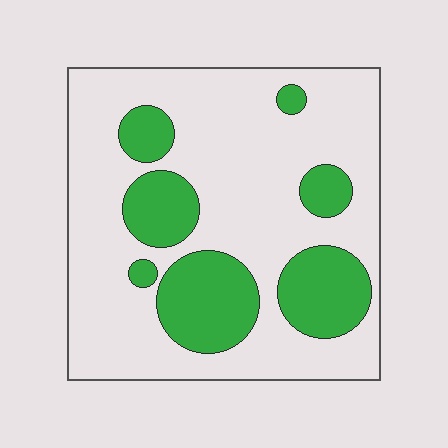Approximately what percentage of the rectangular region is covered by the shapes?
Approximately 25%.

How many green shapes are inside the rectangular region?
7.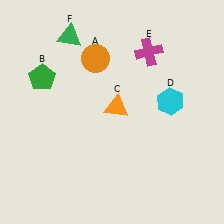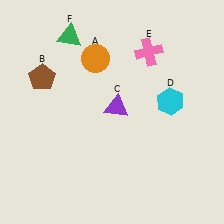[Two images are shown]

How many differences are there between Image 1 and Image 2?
There are 3 differences between the two images.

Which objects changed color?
B changed from green to brown. C changed from orange to purple. E changed from magenta to pink.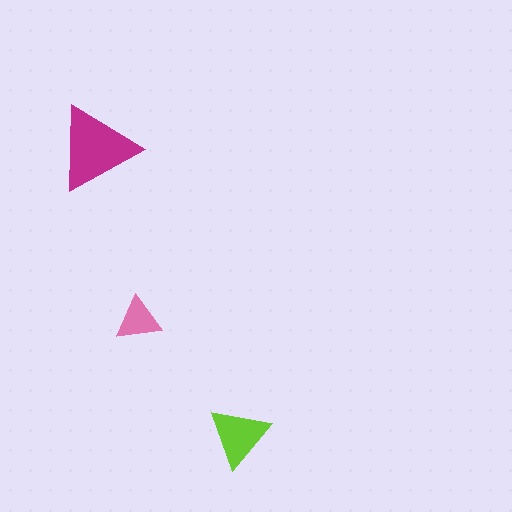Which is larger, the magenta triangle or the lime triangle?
The magenta one.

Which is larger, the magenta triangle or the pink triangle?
The magenta one.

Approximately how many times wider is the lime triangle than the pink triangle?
About 1.5 times wider.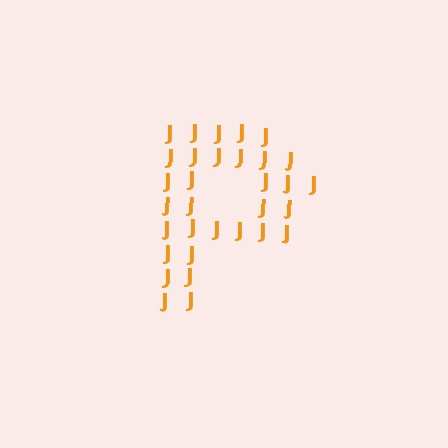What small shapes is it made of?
It is made of small letter J's.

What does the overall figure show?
The overall figure shows the letter P.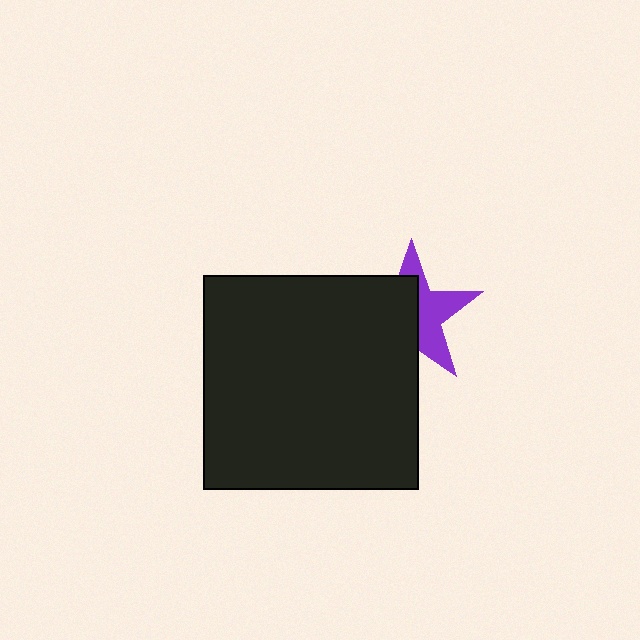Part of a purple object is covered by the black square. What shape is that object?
It is a star.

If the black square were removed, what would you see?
You would see the complete purple star.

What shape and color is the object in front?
The object in front is a black square.